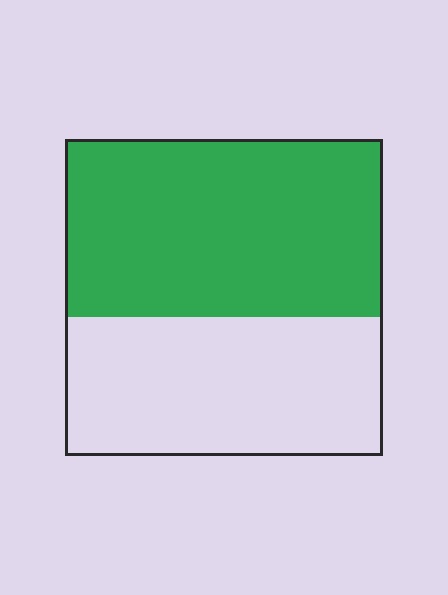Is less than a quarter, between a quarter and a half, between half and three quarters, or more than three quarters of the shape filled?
Between half and three quarters.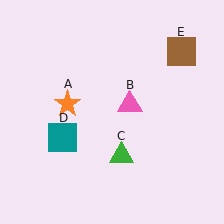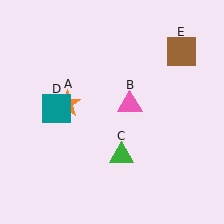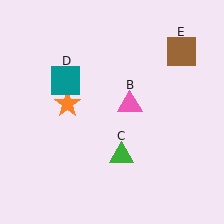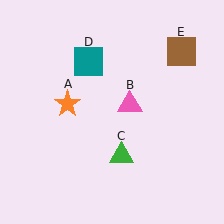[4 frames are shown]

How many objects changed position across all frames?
1 object changed position: teal square (object D).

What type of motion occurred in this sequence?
The teal square (object D) rotated clockwise around the center of the scene.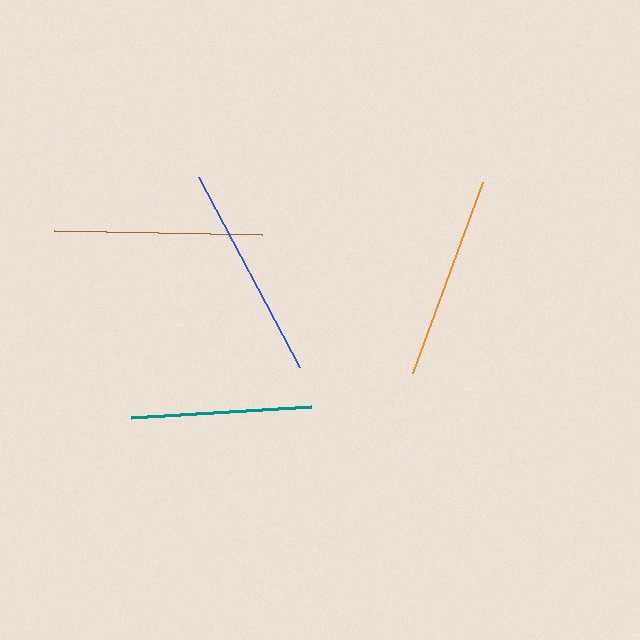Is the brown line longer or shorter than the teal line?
The brown line is longer than the teal line.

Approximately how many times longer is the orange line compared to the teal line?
The orange line is approximately 1.1 times the length of the teal line.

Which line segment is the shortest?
The teal line is the shortest at approximately 179 pixels.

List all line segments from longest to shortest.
From longest to shortest: blue, brown, orange, teal.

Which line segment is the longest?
The blue line is the longest at approximately 215 pixels.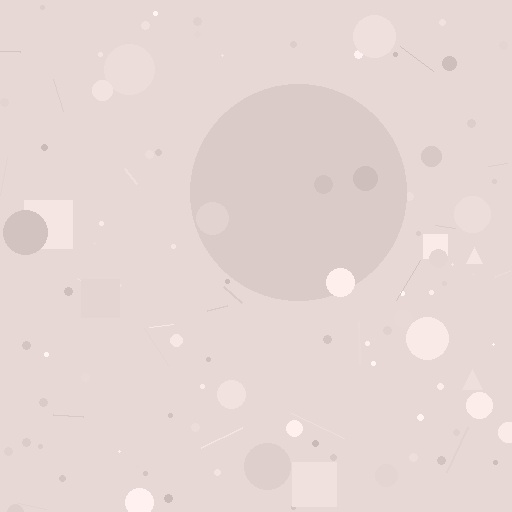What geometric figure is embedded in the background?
A circle is embedded in the background.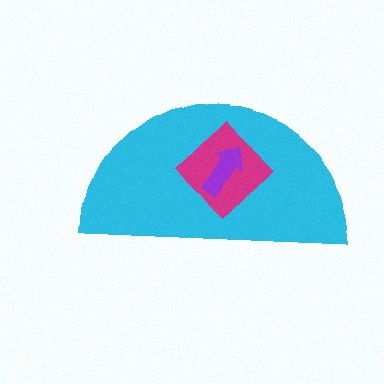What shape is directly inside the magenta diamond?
The purple arrow.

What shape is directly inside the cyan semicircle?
The magenta diamond.